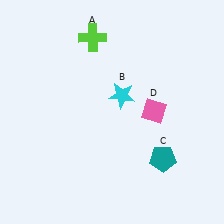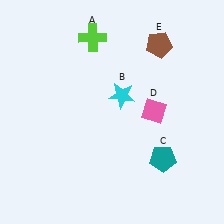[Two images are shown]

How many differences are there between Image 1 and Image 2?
There is 1 difference between the two images.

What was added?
A brown pentagon (E) was added in Image 2.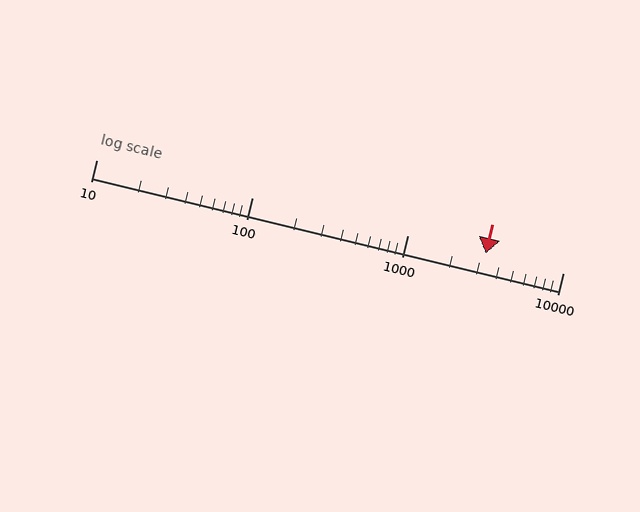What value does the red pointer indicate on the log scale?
The pointer indicates approximately 3200.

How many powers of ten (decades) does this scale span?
The scale spans 3 decades, from 10 to 10000.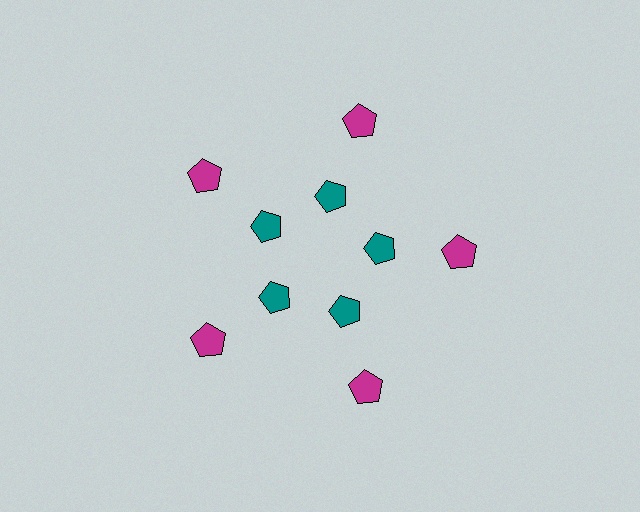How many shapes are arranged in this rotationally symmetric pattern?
There are 10 shapes, arranged in 5 groups of 2.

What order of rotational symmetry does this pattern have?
This pattern has 5-fold rotational symmetry.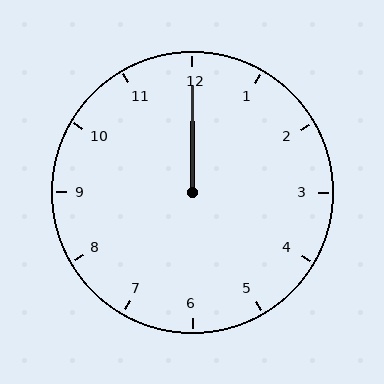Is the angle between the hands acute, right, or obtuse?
It is acute.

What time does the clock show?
12:00.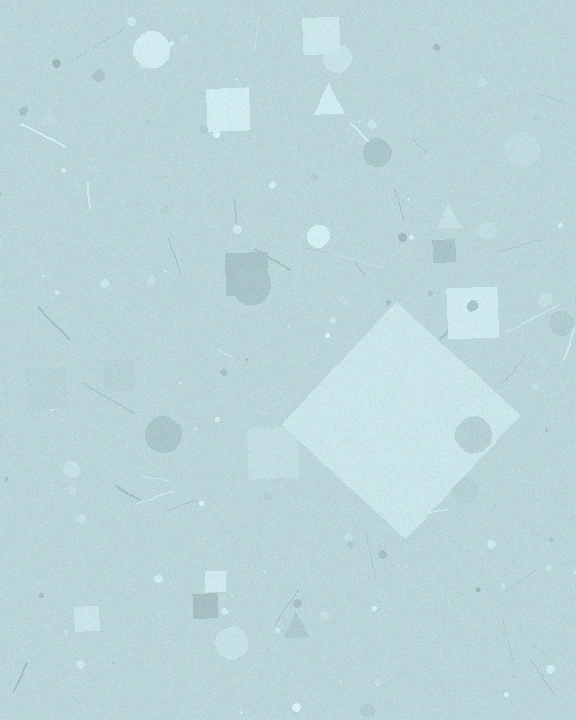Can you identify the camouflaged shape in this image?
The camouflaged shape is a diamond.